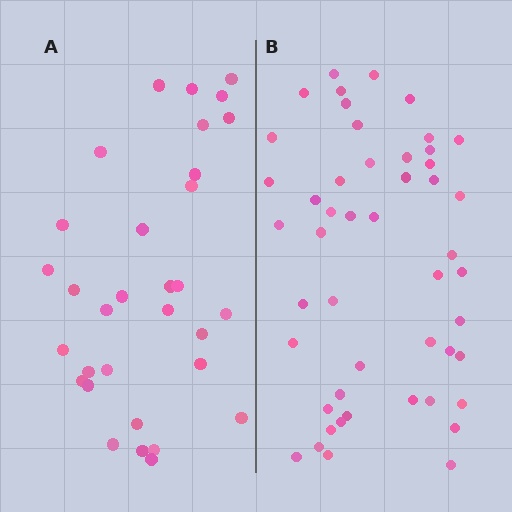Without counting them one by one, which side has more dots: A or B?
Region B (the right region) has more dots.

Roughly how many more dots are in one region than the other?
Region B has approximately 15 more dots than region A.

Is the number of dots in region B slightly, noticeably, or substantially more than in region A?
Region B has substantially more. The ratio is roughly 1.5 to 1.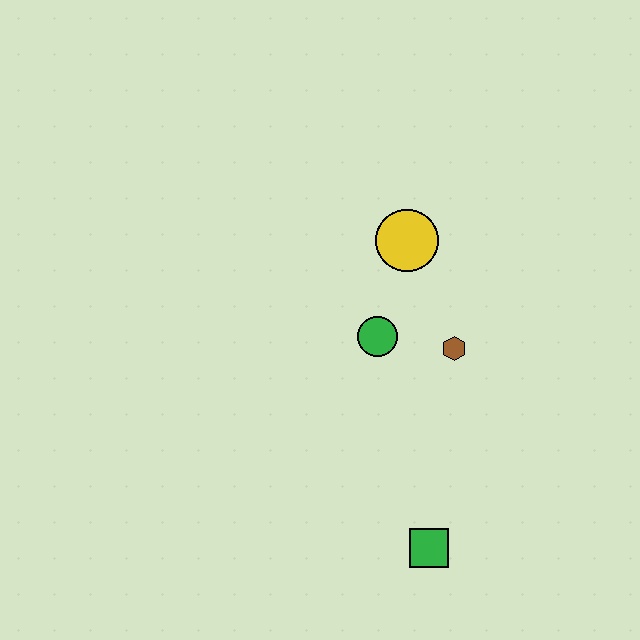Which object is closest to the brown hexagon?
The green circle is closest to the brown hexagon.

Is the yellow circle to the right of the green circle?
Yes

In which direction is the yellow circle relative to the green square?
The yellow circle is above the green square.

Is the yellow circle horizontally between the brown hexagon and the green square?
No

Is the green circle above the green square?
Yes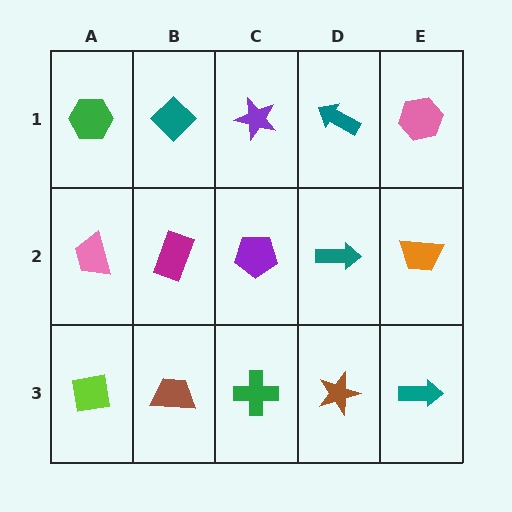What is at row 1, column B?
A teal diamond.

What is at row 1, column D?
A teal arrow.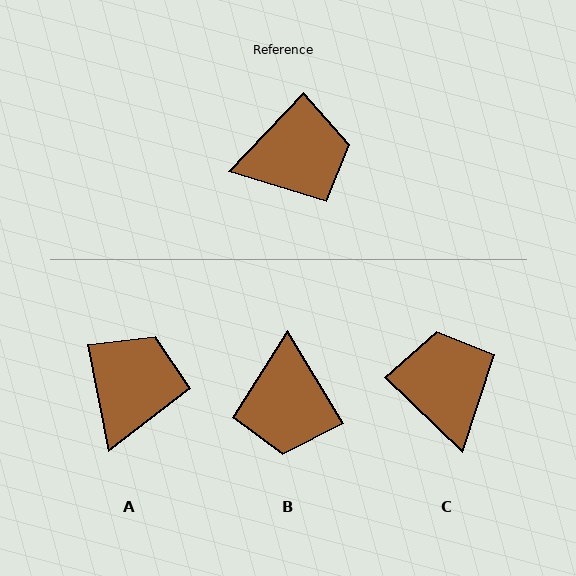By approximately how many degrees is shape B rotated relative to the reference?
Approximately 105 degrees clockwise.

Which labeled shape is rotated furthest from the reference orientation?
B, about 105 degrees away.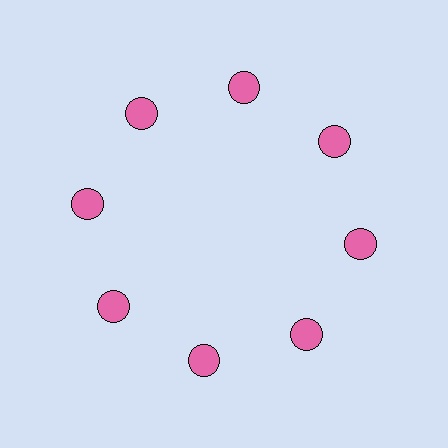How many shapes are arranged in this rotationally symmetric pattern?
There are 8 shapes, arranged in 8 groups of 1.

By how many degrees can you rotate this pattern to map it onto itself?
The pattern maps onto itself every 45 degrees of rotation.